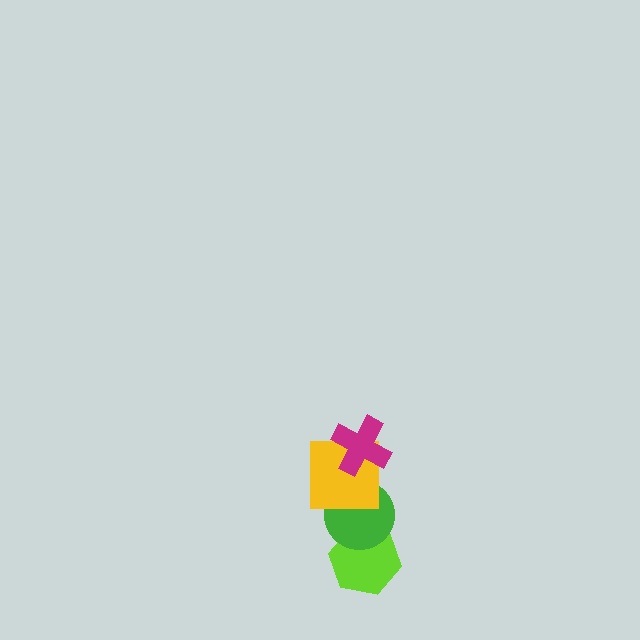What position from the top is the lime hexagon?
The lime hexagon is 4th from the top.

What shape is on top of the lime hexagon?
The green circle is on top of the lime hexagon.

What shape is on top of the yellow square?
The magenta cross is on top of the yellow square.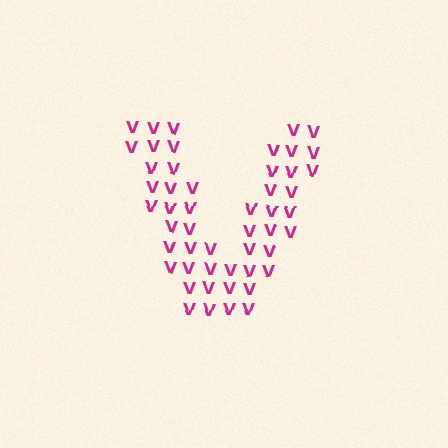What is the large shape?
The large shape is the letter V.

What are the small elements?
The small elements are letter V's.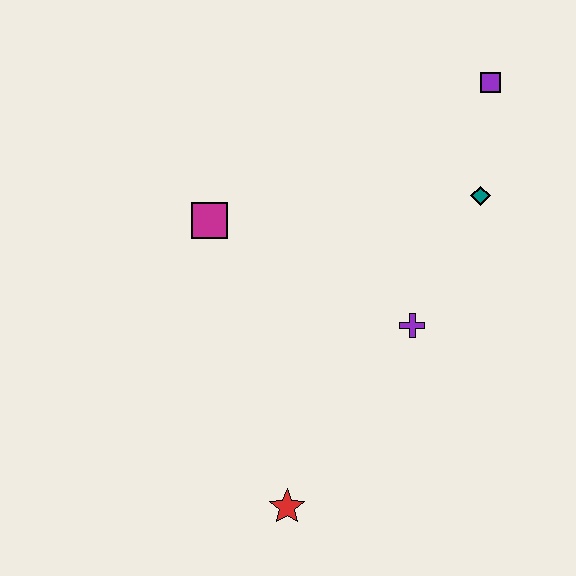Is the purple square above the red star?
Yes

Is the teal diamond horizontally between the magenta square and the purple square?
Yes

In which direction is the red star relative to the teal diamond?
The red star is below the teal diamond.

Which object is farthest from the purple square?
The red star is farthest from the purple square.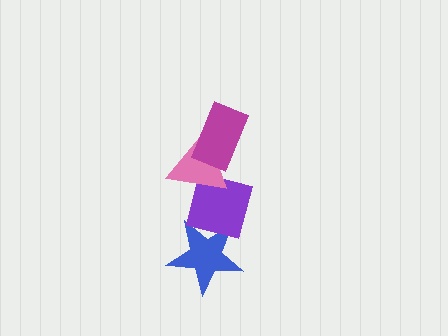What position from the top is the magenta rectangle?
The magenta rectangle is 1st from the top.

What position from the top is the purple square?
The purple square is 3rd from the top.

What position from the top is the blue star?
The blue star is 4th from the top.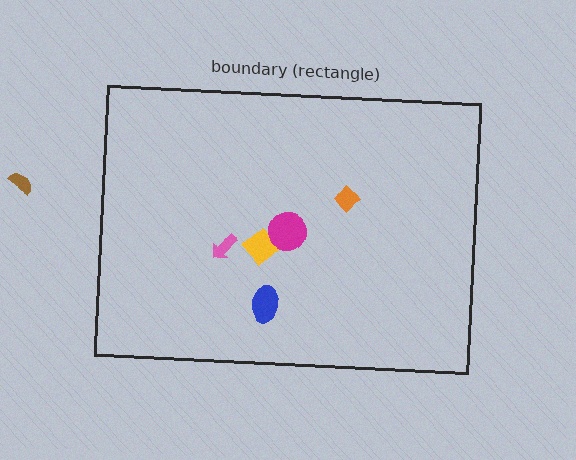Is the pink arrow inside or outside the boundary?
Inside.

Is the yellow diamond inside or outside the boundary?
Inside.